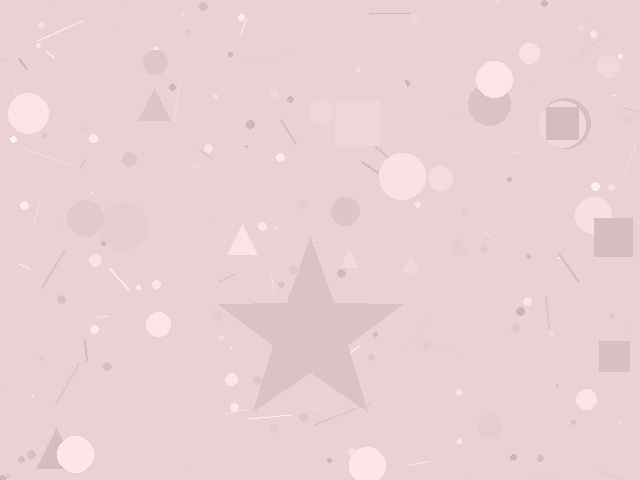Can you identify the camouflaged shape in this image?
The camouflaged shape is a star.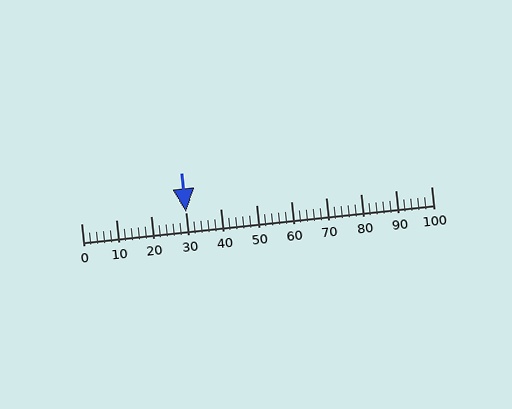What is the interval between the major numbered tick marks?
The major tick marks are spaced 10 units apart.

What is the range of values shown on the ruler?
The ruler shows values from 0 to 100.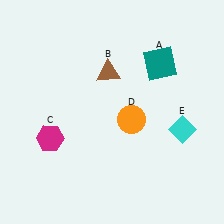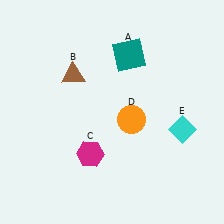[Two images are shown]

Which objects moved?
The objects that moved are: the teal square (A), the brown triangle (B), the magenta hexagon (C).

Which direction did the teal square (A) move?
The teal square (A) moved left.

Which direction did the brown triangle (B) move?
The brown triangle (B) moved left.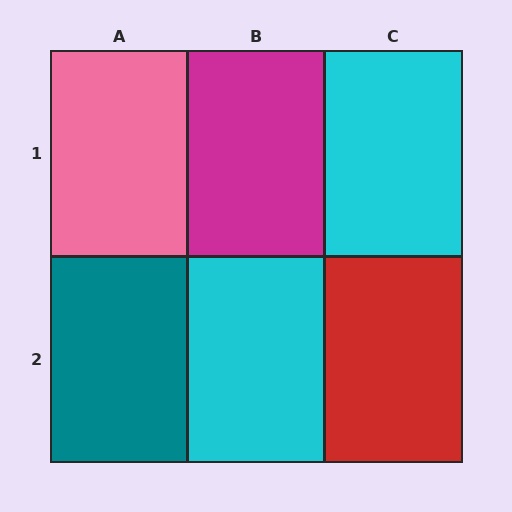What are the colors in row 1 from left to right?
Pink, magenta, cyan.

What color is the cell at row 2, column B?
Cyan.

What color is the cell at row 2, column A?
Teal.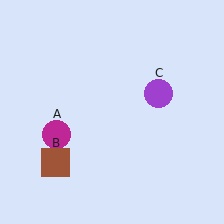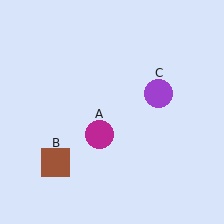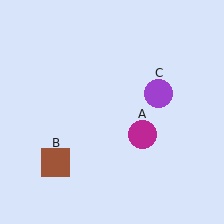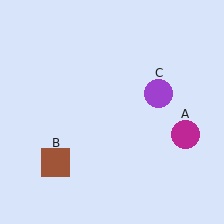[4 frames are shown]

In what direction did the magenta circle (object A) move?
The magenta circle (object A) moved right.